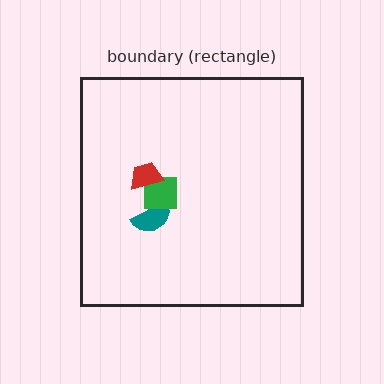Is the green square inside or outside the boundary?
Inside.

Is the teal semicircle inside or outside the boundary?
Inside.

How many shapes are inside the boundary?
3 inside, 0 outside.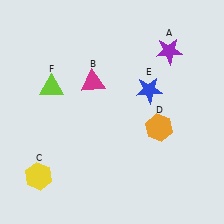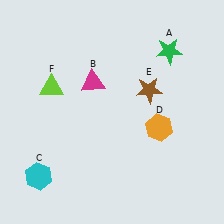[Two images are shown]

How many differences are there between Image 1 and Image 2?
There are 3 differences between the two images.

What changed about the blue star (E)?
In Image 1, E is blue. In Image 2, it changed to brown.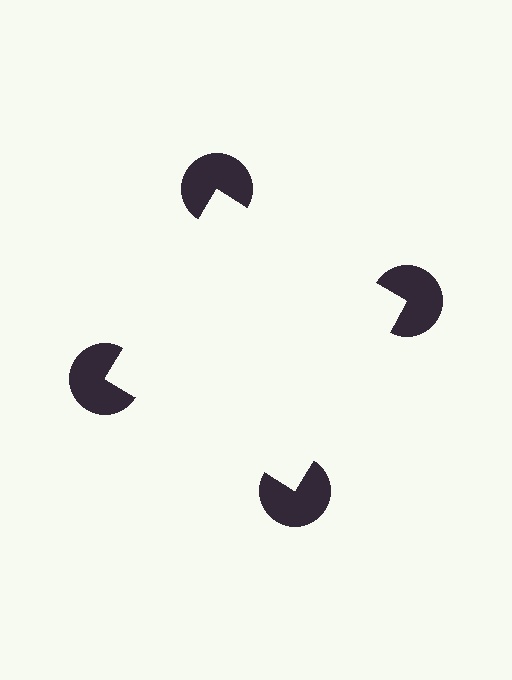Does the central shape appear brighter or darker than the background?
It typically appears slightly brighter than the background, even though no actual brightness change is drawn.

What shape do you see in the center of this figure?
An illusory square — its edges are inferred from the aligned wedge cuts in the pac-man discs, not physically drawn.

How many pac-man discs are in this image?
There are 4 — one at each vertex of the illusory square.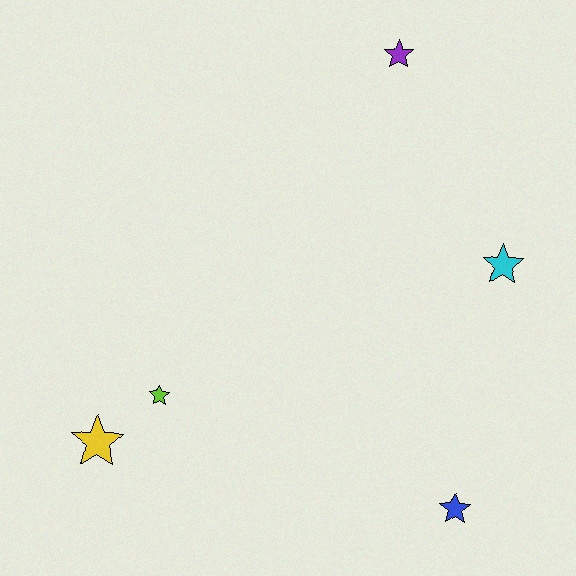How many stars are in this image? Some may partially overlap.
There are 5 stars.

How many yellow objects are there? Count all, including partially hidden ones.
There is 1 yellow object.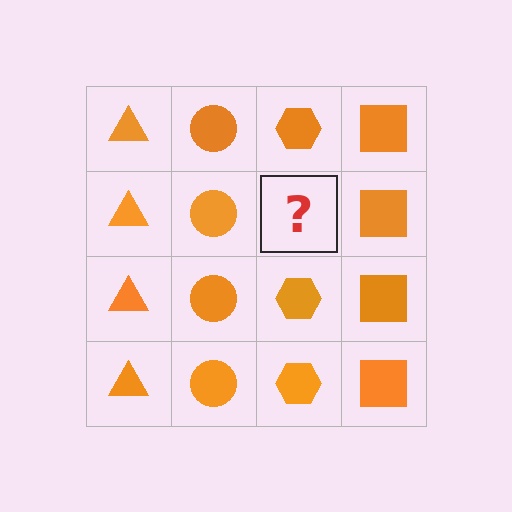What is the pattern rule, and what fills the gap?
The rule is that each column has a consistent shape. The gap should be filled with an orange hexagon.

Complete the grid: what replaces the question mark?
The question mark should be replaced with an orange hexagon.